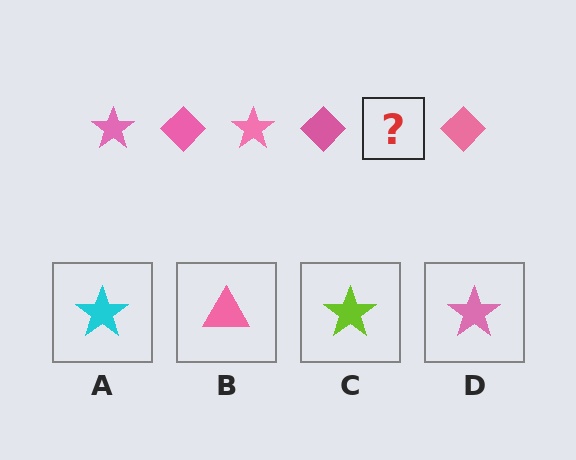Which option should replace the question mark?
Option D.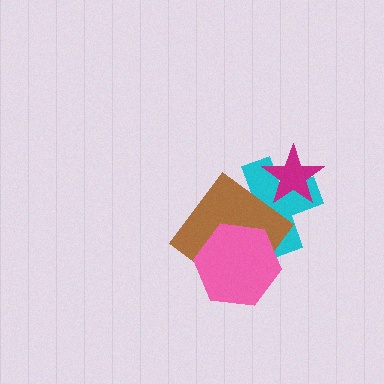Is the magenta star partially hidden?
No, no other shape covers it.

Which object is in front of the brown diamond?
The pink hexagon is in front of the brown diamond.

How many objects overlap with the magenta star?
1 object overlaps with the magenta star.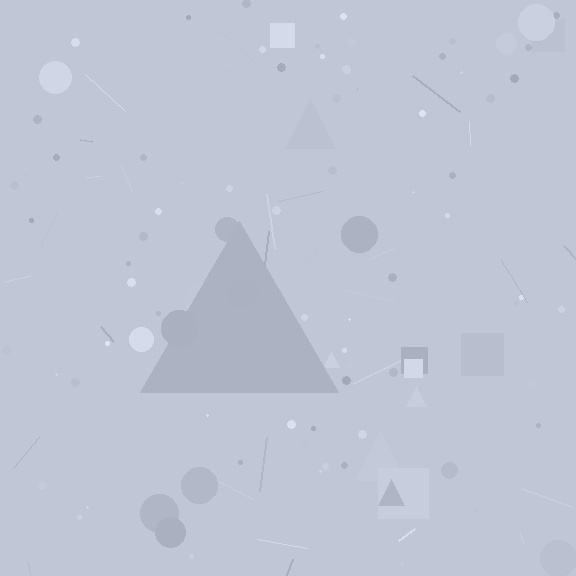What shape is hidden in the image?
A triangle is hidden in the image.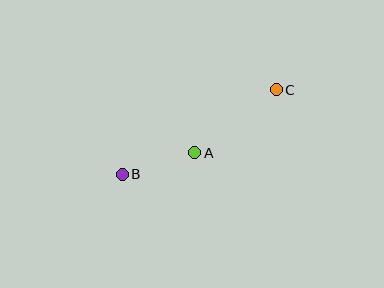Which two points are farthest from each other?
Points B and C are farthest from each other.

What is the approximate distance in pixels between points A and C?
The distance between A and C is approximately 103 pixels.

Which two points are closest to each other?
Points A and B are closest to each other.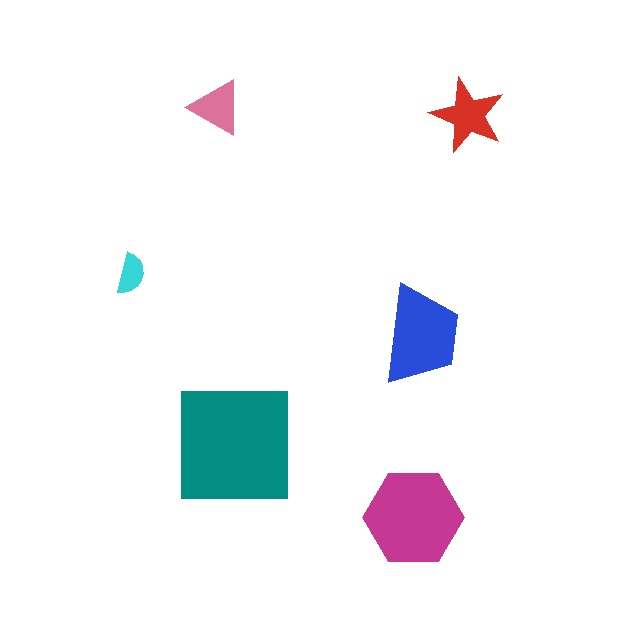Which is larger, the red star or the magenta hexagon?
The magenta hexagon.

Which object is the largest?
The teal square.